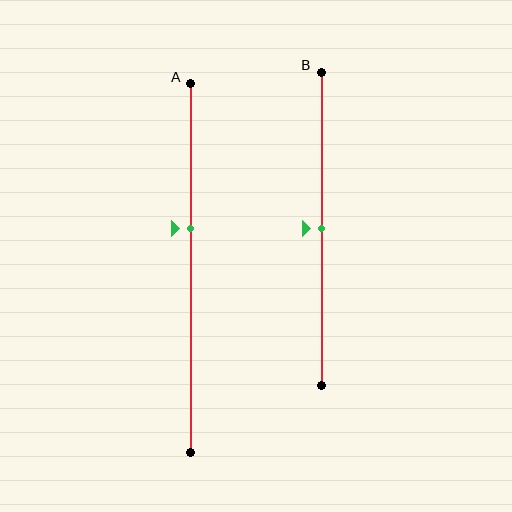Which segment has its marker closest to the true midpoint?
Segment B has its marker closest to the true midpoint.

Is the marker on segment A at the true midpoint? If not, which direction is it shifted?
No, the marker on segment A is shifted upward by about 11% of the segment length.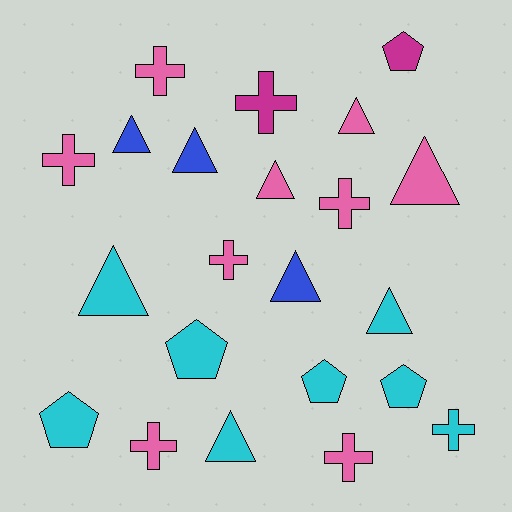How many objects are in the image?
There are 22 objects.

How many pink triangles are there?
There are 3 pink triangles.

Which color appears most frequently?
Pink, with 9 objects.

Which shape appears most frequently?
Triangle, with 9 objects.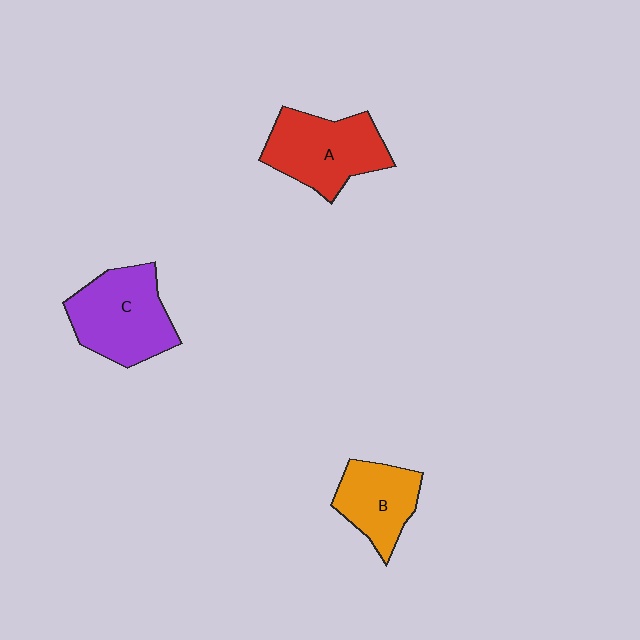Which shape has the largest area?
Shape C (purple).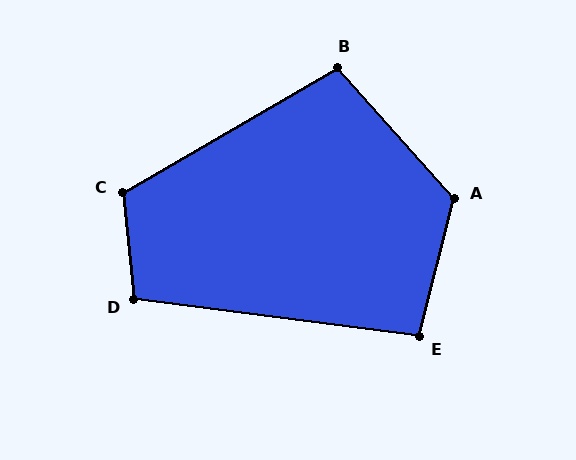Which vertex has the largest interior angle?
A, at approximately 124 degrees.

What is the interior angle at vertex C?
Approximately 115 degrees (obtuse).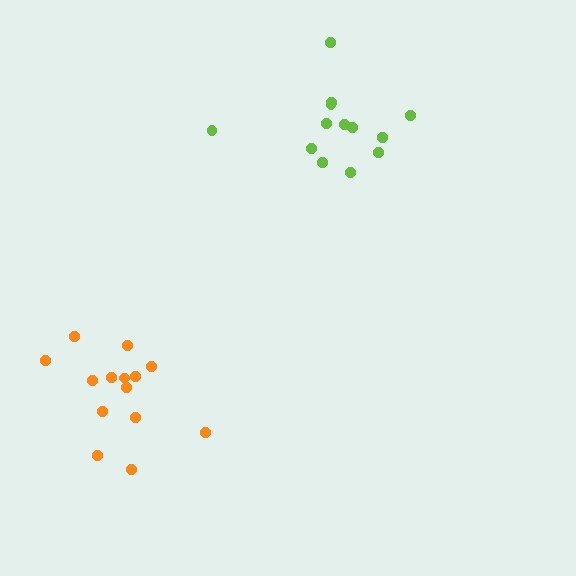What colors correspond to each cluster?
The clusters are colored: orange, lime.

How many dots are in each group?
Group 1: 14 dots, Group 2: 13 dots (27 total).